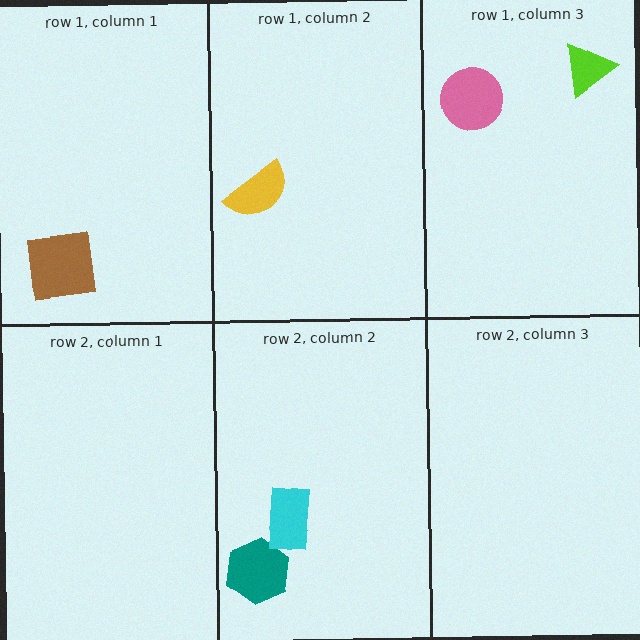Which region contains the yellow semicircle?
The row 1, column 2 region.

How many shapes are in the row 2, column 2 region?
2.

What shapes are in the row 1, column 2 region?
The yellow semicircle.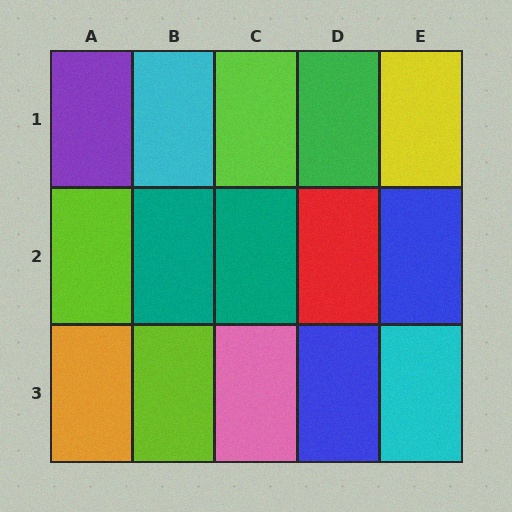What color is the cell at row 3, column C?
Pink.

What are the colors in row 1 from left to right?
Purple, cyan, lime, green, yellow.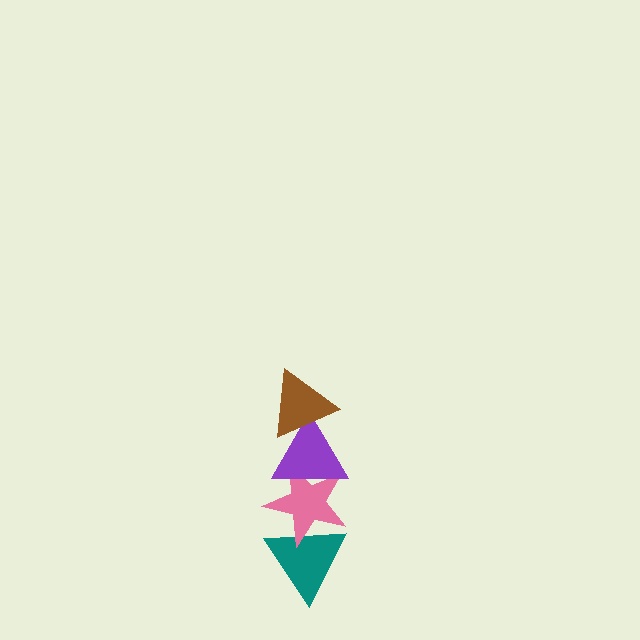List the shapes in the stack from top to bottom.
From top to bottom: the brown triangle, the purple triangle, the pink star, the teal triangle.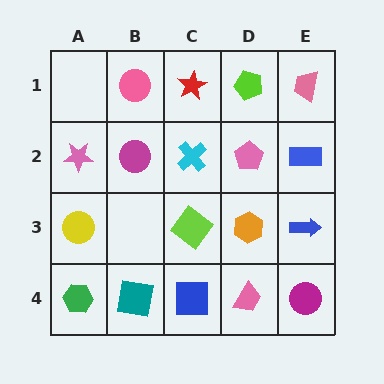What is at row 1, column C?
A red star.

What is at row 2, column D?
A pink pentagon.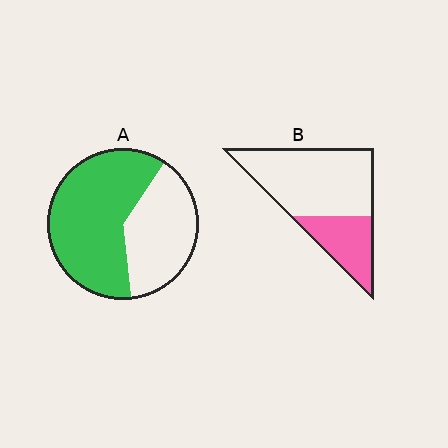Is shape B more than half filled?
No.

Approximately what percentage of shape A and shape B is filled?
A is approximately 60% and B is approximately 30%.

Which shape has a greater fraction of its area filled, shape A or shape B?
Shape A.